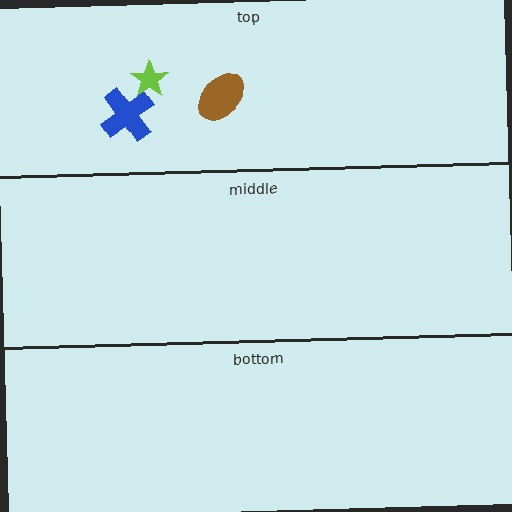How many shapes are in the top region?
3.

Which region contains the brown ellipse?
The top region.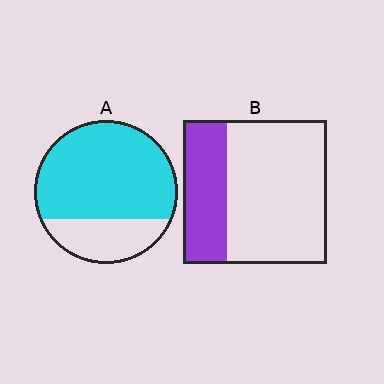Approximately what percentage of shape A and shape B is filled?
A is approximately 75% and B is approximately 30%.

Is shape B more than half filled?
No.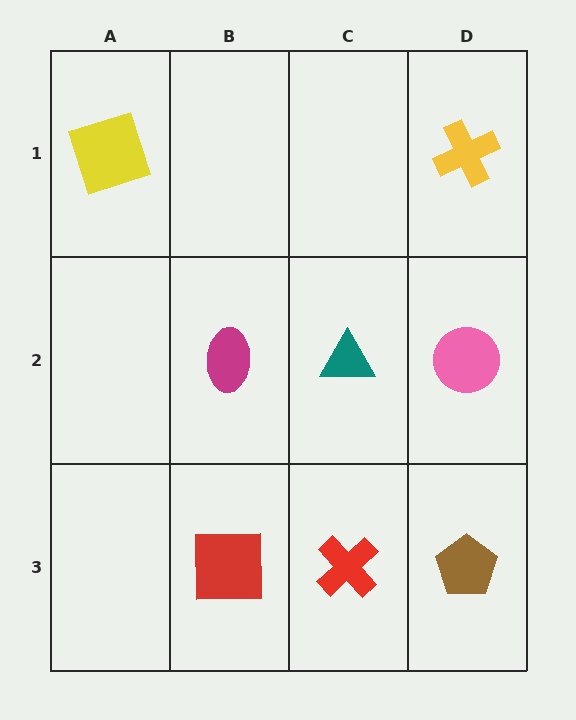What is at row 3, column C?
A red cross.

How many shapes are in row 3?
3 shapes.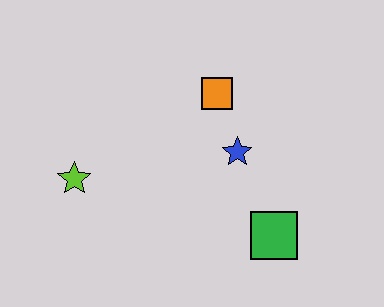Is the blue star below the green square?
No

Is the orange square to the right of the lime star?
Yes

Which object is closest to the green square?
The blue star is closest to the green square.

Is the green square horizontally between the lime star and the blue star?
No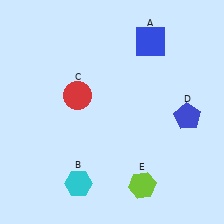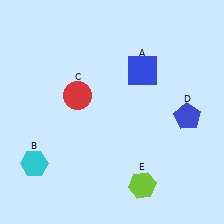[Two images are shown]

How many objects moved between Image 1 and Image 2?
2 objects moved between the two images.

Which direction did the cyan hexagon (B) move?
The cyan hexagon (B) moved left.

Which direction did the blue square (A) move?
The blue square (A) moved down.